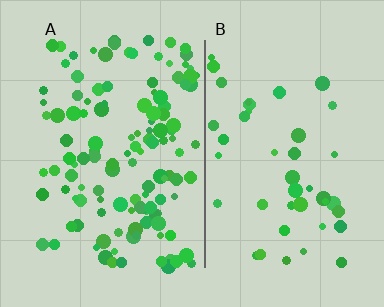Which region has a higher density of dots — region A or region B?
A (the left).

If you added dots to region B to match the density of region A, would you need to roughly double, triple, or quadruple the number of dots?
Approximately triple.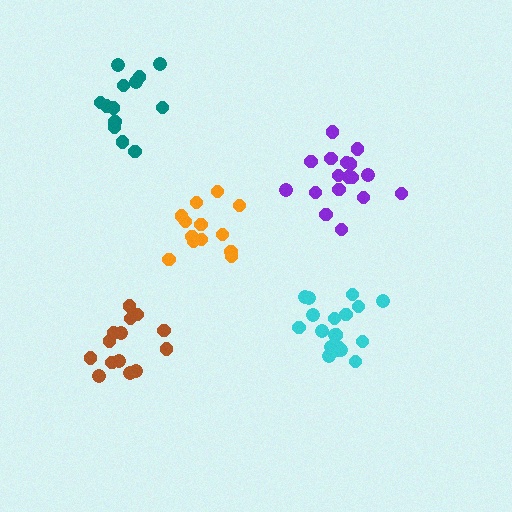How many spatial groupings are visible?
There are 5 spatial groupings.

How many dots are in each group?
Group 1: 17 dots, Group 2: 13 dots, Group 3: 19 dots, Group 4: 14 dots, Group 5: 13 dots (76 total).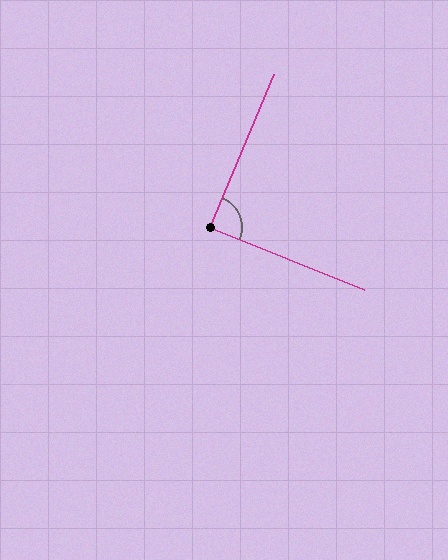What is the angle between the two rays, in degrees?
Approximately 89 degrees.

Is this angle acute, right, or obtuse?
It is approximately a right angle.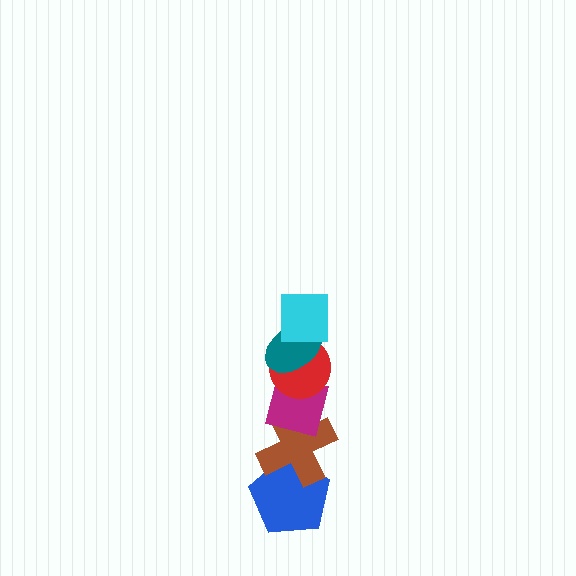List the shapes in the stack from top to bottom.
From top to bottom: the cyan square, the teal ellipse, the red circle, the magenta square, the brown cross, the blue pentagon.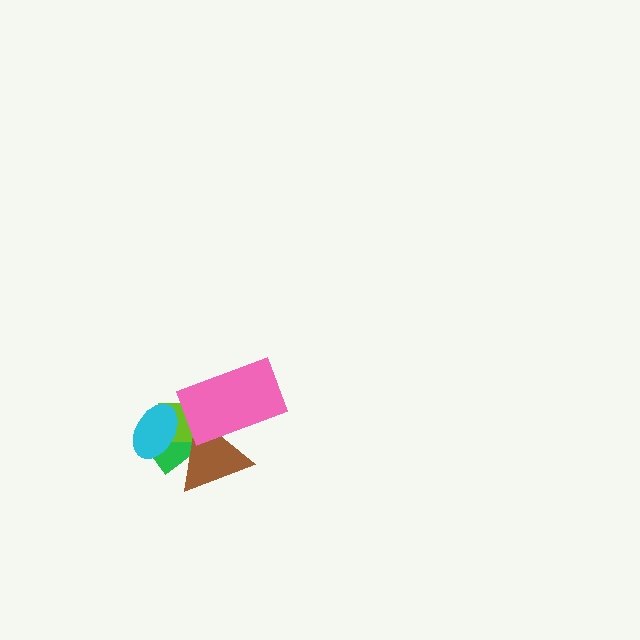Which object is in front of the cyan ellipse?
The brown triangle is in front of the cyan ellipse.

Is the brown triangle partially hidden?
Yes, it is partially covered by another shape.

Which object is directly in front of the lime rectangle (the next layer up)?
The cyan ellipse is directly in front of the lime rectangle.